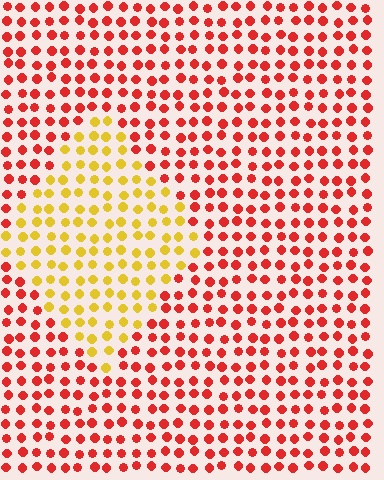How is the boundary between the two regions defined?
The boundary is defined purely by a slight shift in hue (about 52 degrees). Spacing, size, and orientation are identical on both sides.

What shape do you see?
I see a diamond.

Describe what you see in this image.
The image is filled with small red elements in a uniform arrangement. A diamond-shaped region is visible where the elements are tinted to a slightly different hue, forming a subtle color boundary.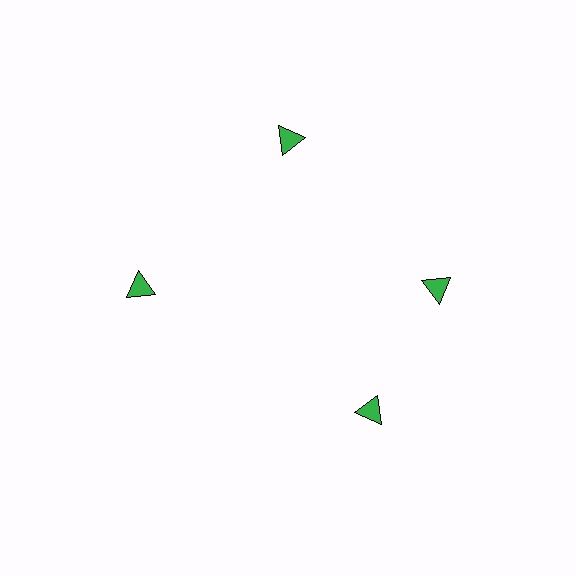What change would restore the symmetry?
The symmetry would be restored by rotating it back into even spacing with its neighbors so that all 4 triangles sit at equal angles and equal distance from the center.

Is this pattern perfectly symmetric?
No. The 4 green triangles are arranged in a ring, but one element near the 6 o'clock position is rotated out of alignment along the ring, breaking the 4-fold rotational symmetry.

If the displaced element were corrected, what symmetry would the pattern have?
It would have 4-fold rotational symmetry — the pattern would map onto itself every 90 degrees.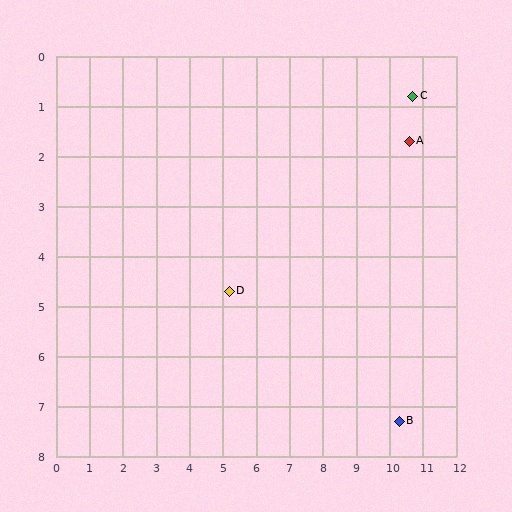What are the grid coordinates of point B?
Point B is at approximately (10.3, 7.3).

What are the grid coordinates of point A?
Point A is at approximately (10.6, 1.7).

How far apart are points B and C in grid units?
Points B and C are about 6.5 grid units apart.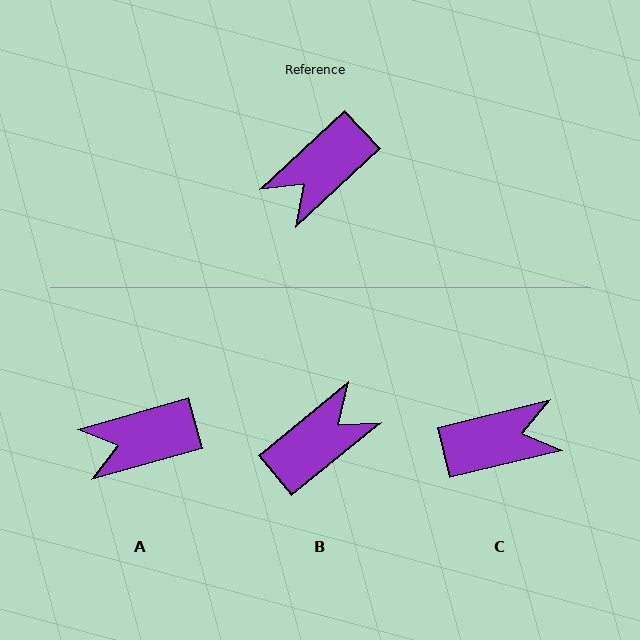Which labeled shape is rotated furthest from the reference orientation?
B, about 176 degrees away.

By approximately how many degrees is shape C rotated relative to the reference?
Approximately 151 degrees counter-clockwise.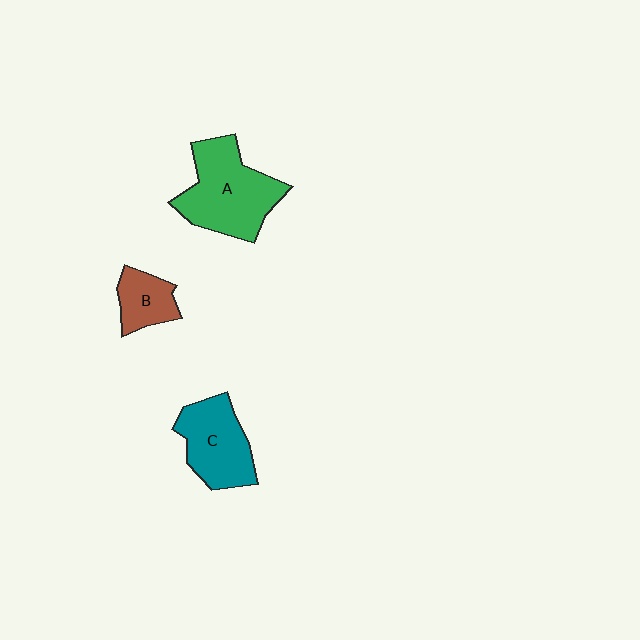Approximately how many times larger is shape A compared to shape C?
Approximately 1.3 times.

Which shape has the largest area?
Shape A (green).